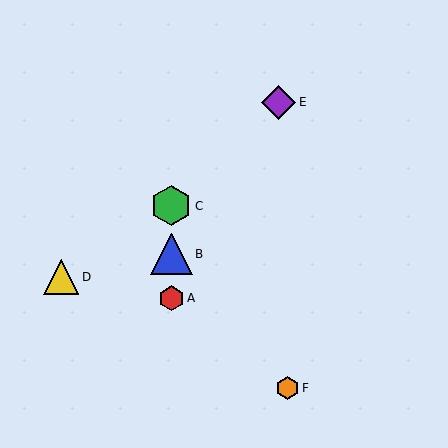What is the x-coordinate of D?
Object D is at x≈61.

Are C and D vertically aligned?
No, C is at x≈171 and D is at x≈61.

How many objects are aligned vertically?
3 objects (A, B, C) are aligned vertically.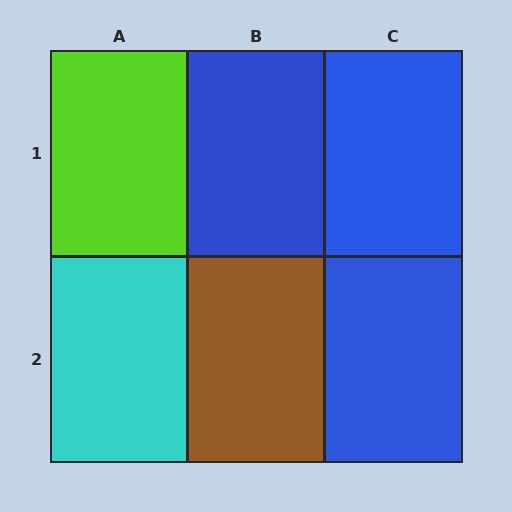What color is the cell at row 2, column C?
Blue.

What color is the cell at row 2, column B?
Brown.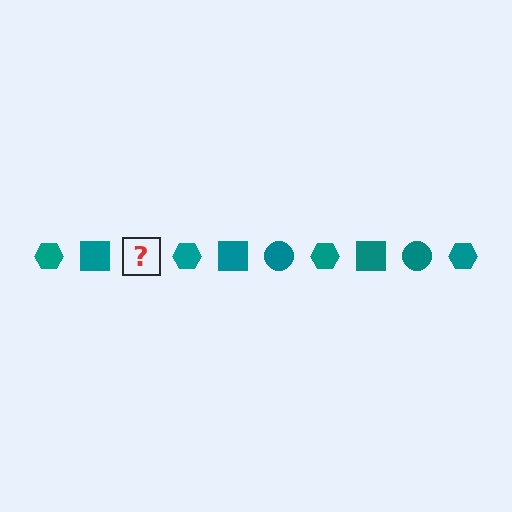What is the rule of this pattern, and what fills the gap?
The rule is that the pattern cycles through hexagon, square, circle shapes in teal. The gap should be filled with a teal circle.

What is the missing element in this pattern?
The missing element is a teal circle.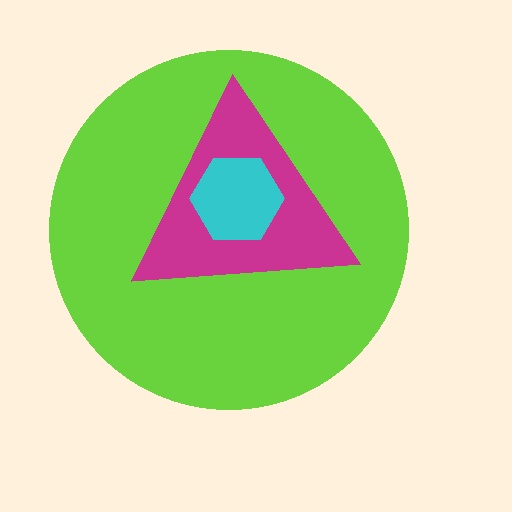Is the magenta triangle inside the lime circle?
Yes.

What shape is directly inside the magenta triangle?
The cyan hexagon.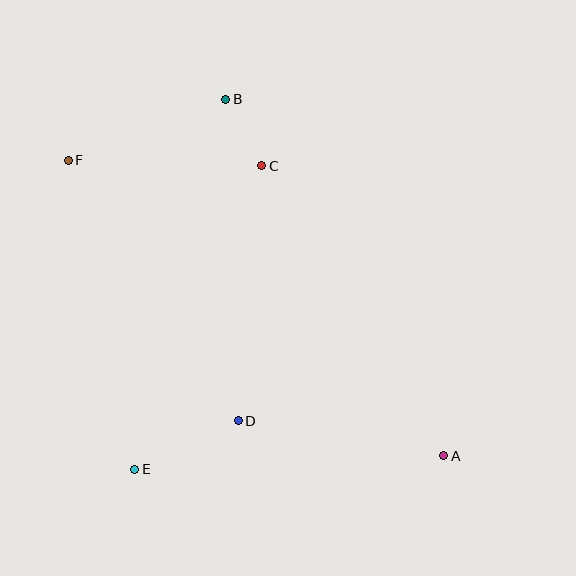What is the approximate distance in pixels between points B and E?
The distance between B and E is approximately 381 pixels.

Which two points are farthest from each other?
Points A and F are farthest from each other.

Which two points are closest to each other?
Points B and C are closest to each other.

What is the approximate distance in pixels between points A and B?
The distance between A and B is approximately 418 pixels.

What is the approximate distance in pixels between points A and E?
The distance between A and E is approximately 309 pixels.